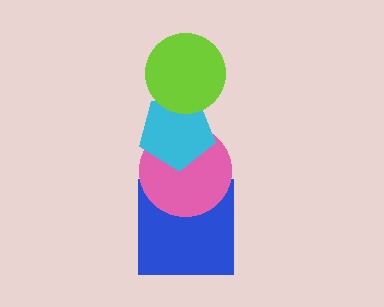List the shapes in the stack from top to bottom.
From top to bottom: the lime circle, the cyan pentagon, the pink circle, the blue square.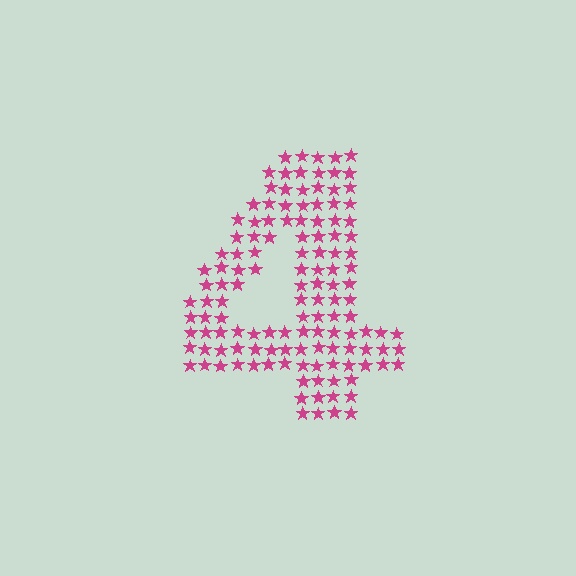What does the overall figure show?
The overall figure shows the digit 4.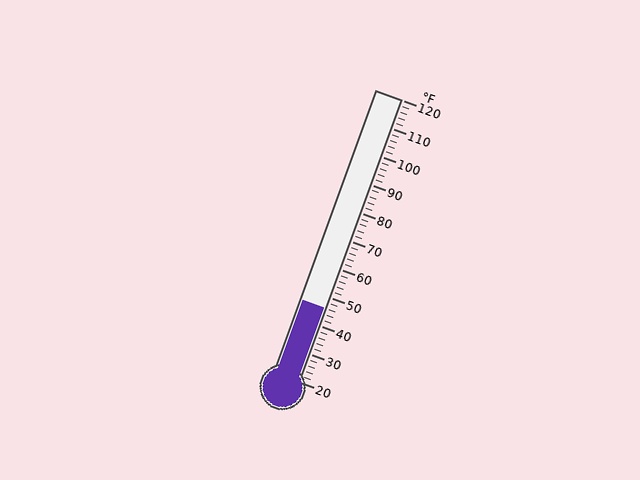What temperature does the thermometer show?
The thermometer shows approximately 46°F.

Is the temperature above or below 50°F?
The temperature is below 50°F.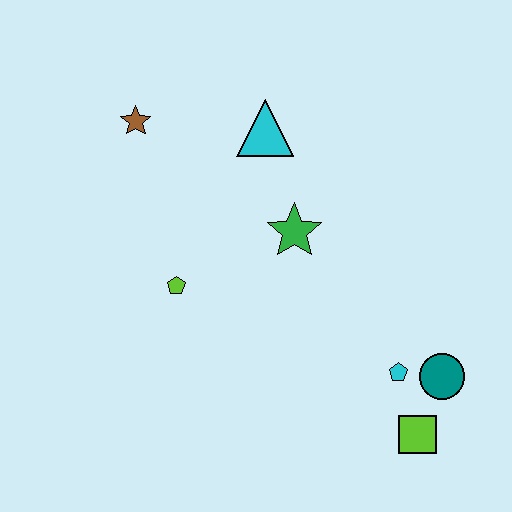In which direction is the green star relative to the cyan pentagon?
The green star is above the cyan pentagon.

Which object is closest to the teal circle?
The cyan pentagon is closest to the teal circle.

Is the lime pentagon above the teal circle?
Yes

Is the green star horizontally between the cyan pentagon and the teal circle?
No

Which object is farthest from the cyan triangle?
The lime square is farthest from the cyan triangle.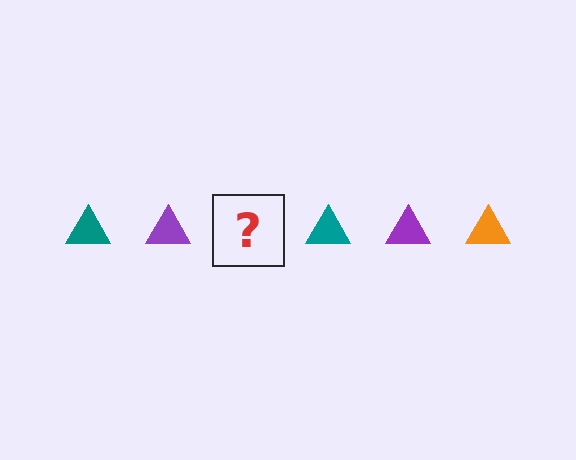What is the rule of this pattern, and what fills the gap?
The rule is that the pattern cycles through teal, purple, orange triangles. The gap should be filled with an orange triangle.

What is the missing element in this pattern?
The missing element is an orange triangle.